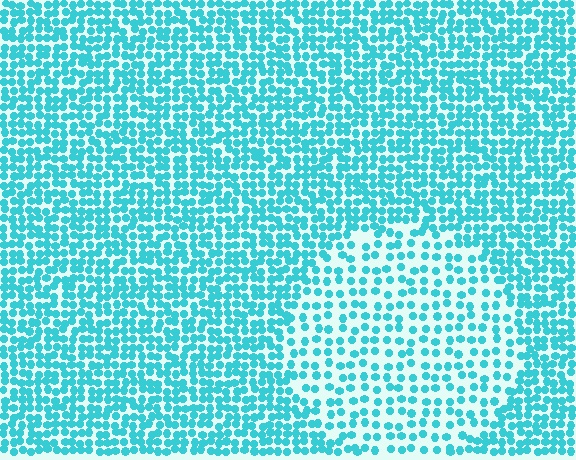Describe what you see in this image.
The image contains small cyan elements arranged at two different densities. A circle-shaped region is visible where the elements are less densely packed than the surrounding area.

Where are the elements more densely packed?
The elements are more densely packed outside the circle boundary.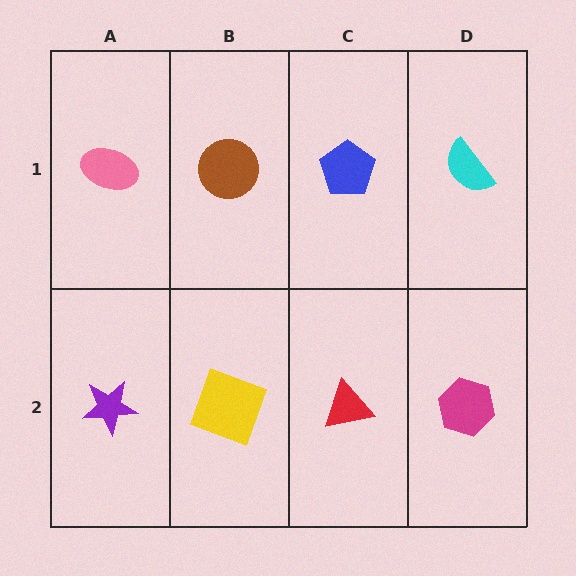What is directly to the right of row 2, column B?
A red triangle.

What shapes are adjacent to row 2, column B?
A brown circle (row 1, column B), a purple star (row 2, column A), a red triangle (row 2, column C).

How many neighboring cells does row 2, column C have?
3.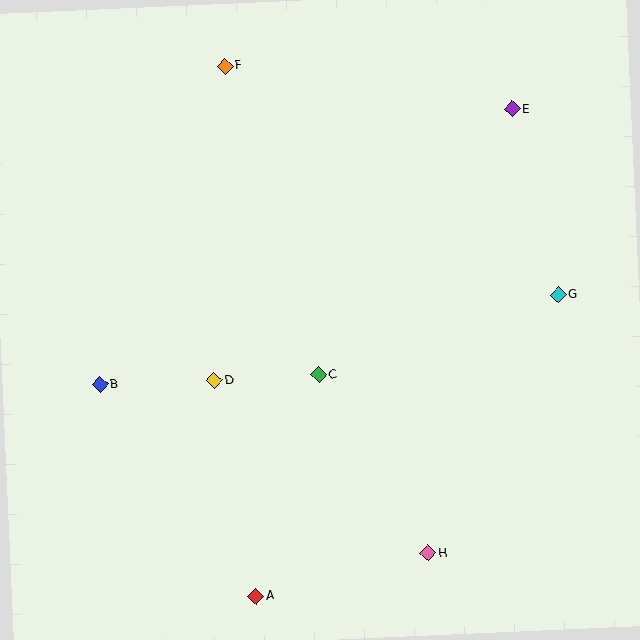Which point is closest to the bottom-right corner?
Point H is closest to the bottom-right corner.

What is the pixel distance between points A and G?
The distance between A and G is 427 pixels.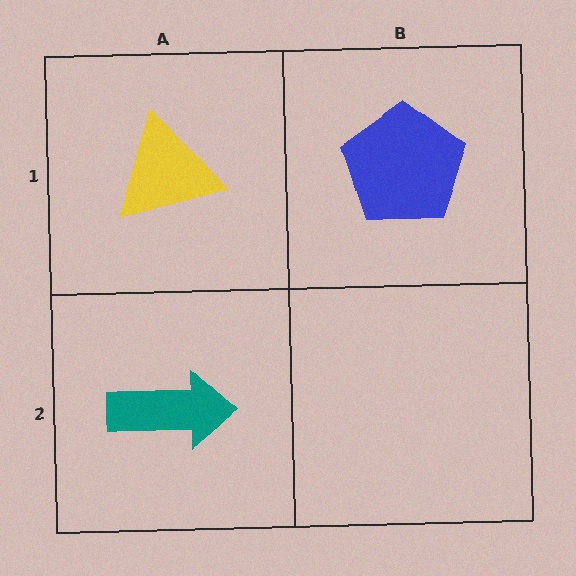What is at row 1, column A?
A yellow triangle.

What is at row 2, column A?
A teal arrow.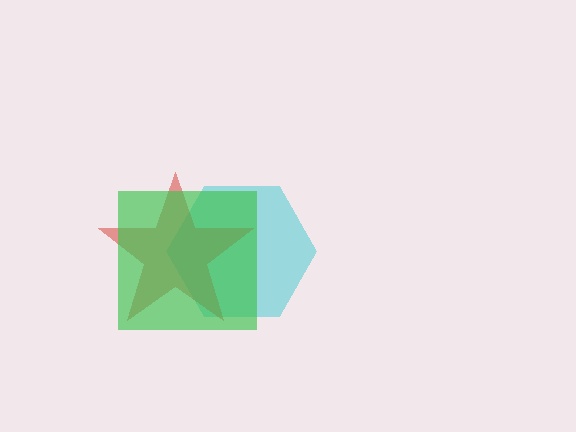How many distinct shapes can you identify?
There are 3 distinct shapes: a cyan hexagon, a red star, a green square.